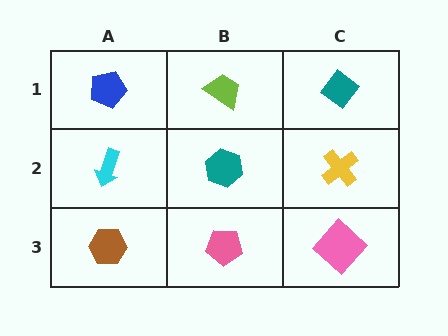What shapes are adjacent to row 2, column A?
A blue pentagon (row 1, column A), a brown hexagon (row 3, column A), a teal hexagon (row 2, column B).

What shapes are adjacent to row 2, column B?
A lime trapezoid (row 1, column B), a pink pentagon (row 3, column B), a cyan arrow (row 2, column A), a yellow cross (row 2, column C).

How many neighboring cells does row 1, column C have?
2.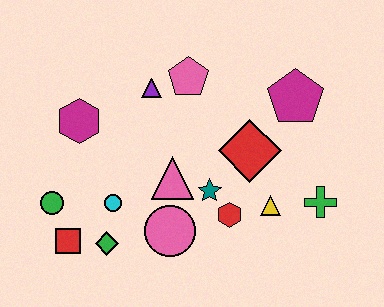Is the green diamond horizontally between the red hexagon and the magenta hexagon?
Yes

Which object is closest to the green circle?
The red square is closest to the green circle.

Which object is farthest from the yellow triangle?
The green circle is farthest from the yellow triangle.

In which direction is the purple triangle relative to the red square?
The purple triangle is above the red square.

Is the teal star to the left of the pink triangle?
No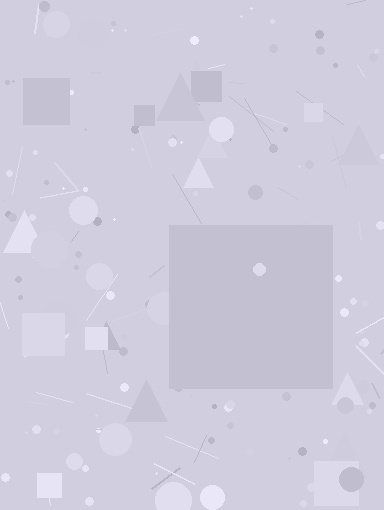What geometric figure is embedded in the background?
A square is embedded in the background.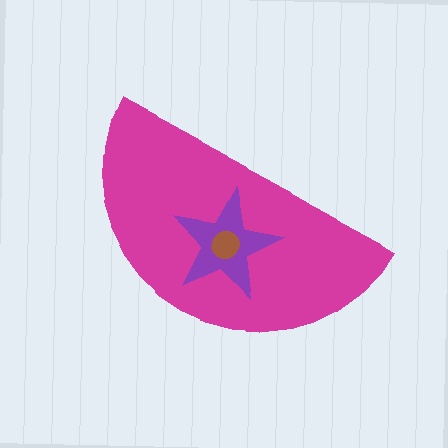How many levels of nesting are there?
3.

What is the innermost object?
The brown circle.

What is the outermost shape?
The magenta semicircle.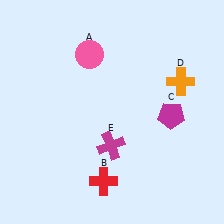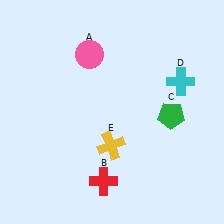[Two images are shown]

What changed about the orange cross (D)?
In Image 1, D is orange. In Image 2, it changed to cyan.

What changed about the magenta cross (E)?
In Image 1, E is magenta. In Image 2, it changed to yellow.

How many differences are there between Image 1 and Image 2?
There are 3 differences between the two images.